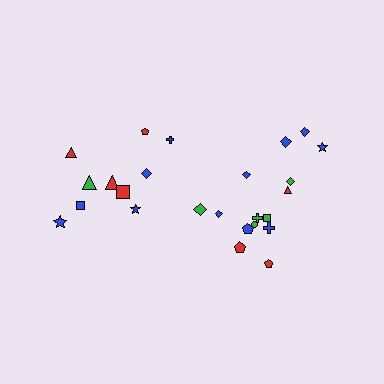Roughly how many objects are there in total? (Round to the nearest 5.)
Roughly 25 objects in total.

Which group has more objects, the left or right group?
The right group.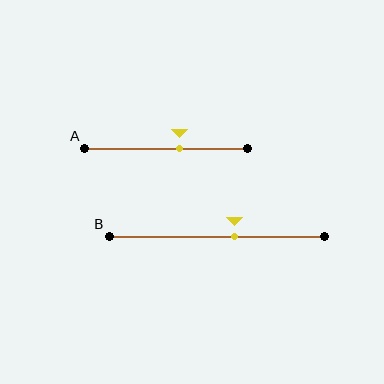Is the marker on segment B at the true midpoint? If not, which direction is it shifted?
No, the marker on segment B is shifted to the right by about 8% of the segment length.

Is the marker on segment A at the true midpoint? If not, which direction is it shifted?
No, the marker on segment A is shifted to the right by about 8% of the segment length.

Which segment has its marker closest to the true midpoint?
Segment A has its marker closest to the true midpoint.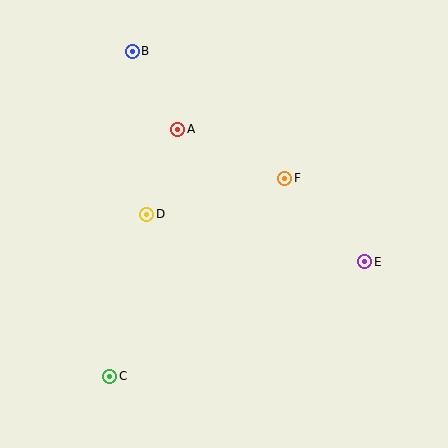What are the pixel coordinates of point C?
Point C is at (110, 376).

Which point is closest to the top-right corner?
Point F is closest to the top-right corner.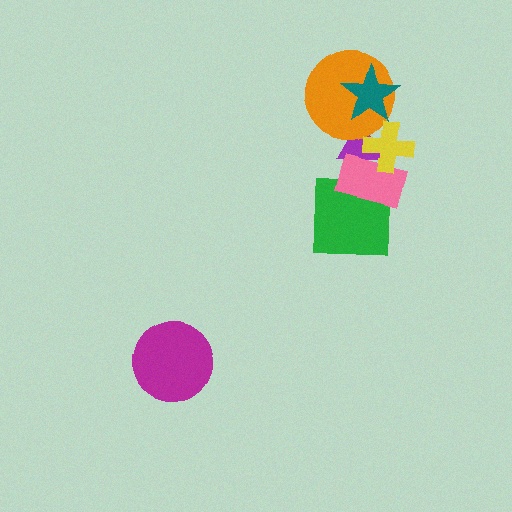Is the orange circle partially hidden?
Yes, it is partially covered by another shape.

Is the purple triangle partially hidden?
Yes, it is partially covered by another shape.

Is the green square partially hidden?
Yes, it is partially covered by another shape.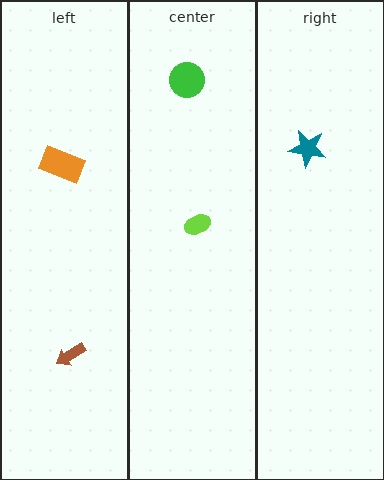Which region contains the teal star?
The right region.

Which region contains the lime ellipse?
The center region.